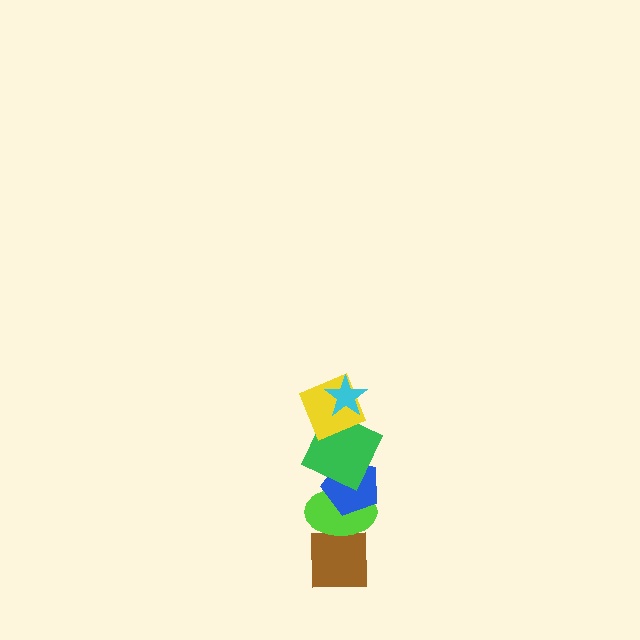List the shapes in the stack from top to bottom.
From top to bottom: the cyan star, the yellow square, the green square, the blue pentagon, the lime ellipse, the brown square.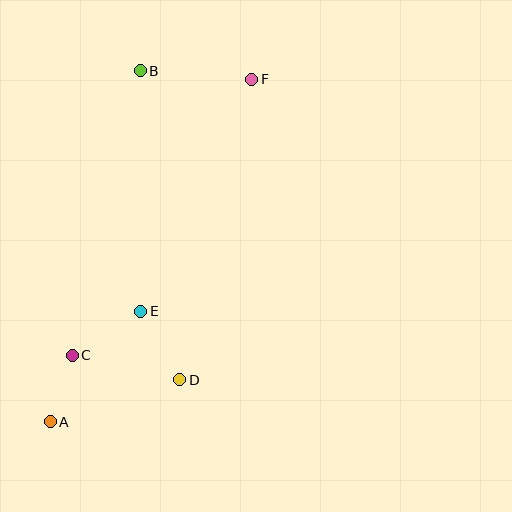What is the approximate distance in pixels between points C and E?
The distance between C and E is approximately 81 pixels.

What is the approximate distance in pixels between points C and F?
The distance between C and F is approximately 329 pixels.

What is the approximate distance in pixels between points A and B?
The distance between A and B is approximately 362 pixels.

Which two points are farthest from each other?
Points A and F are farthest from each other.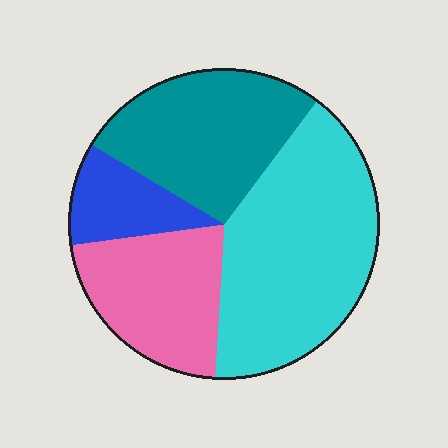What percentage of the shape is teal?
Teal covers about 25% of the shape.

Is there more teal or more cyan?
Cyan.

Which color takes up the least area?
Blue, at roughly 10%.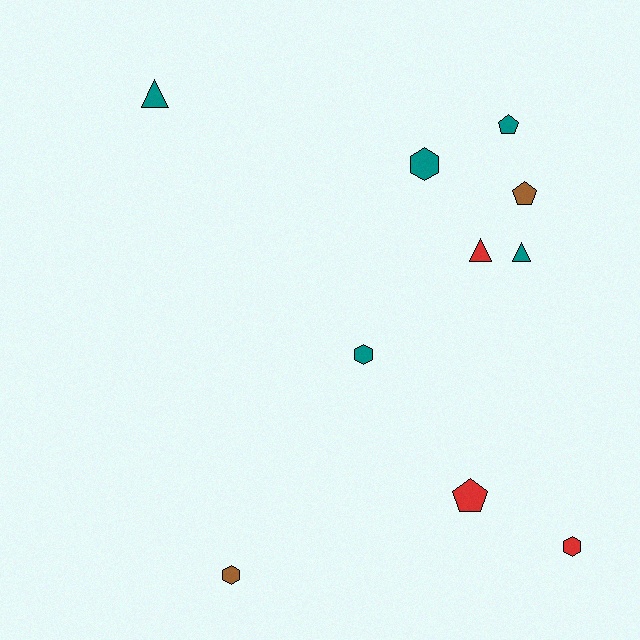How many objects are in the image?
There are 10 objects.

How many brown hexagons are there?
There is 1 brown hexagon.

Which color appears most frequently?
Teal, with 5 objects.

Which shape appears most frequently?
Hexagon, with 4 objects.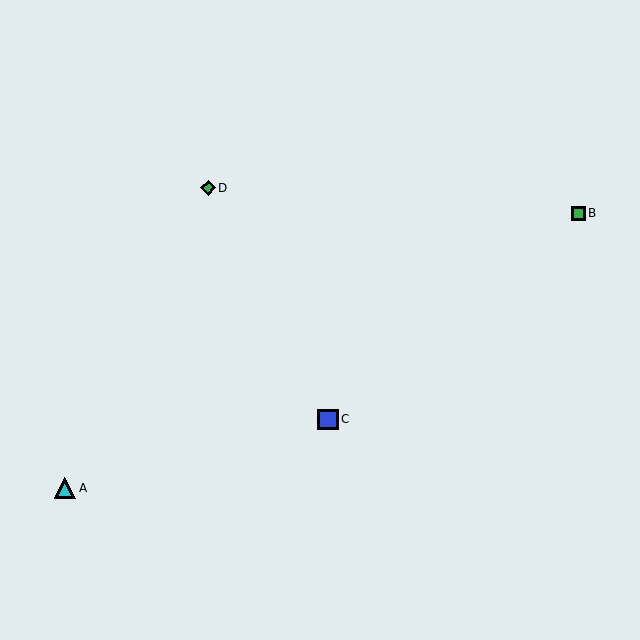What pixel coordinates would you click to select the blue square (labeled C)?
Click at (328, 419) to select the blue square C.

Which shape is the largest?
The cyan triangle (labeled A) is the largest.